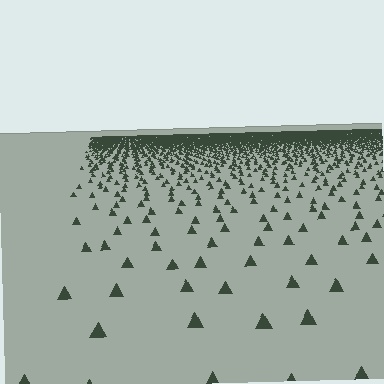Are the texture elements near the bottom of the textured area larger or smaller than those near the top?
Larger. Near the bottom, elements are closer to the viewer and appear at a bigger on-screen size.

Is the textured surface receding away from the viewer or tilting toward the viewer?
The surface is receding away from the viewer. Texture elements get smaller and denser toward the top.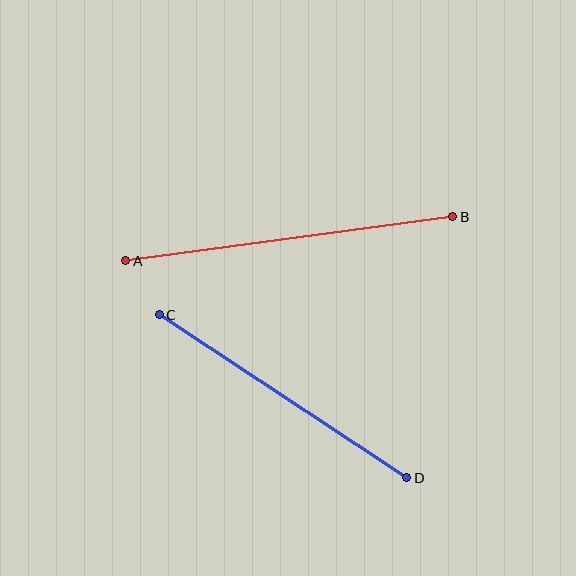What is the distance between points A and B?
The distance is approximately 330 pixels.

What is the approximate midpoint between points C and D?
The midpoint is at approximately (283, 396) pixels.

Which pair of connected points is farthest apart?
Points A and B are farthest apart.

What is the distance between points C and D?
The distance is approximately 297 pixels.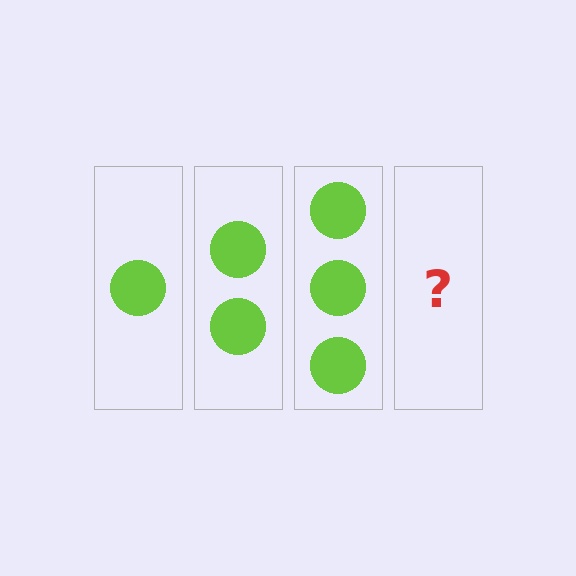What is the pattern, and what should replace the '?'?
The pattern is that each step adds one more circle. The '?' should be 4 circles.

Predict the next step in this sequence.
The next step is 4 circles.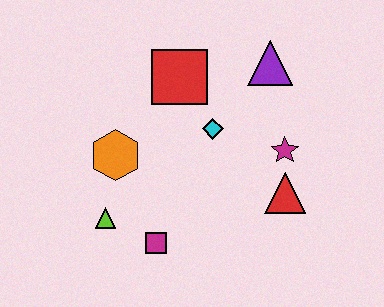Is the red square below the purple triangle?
Yes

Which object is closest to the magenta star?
The red triangle is closest to the magenta star.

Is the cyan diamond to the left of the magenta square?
No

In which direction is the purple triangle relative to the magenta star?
The purple triangle is above the magenta star.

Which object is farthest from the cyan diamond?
The lime triangle is farthest from the cyan diamond.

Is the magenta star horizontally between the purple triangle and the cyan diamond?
No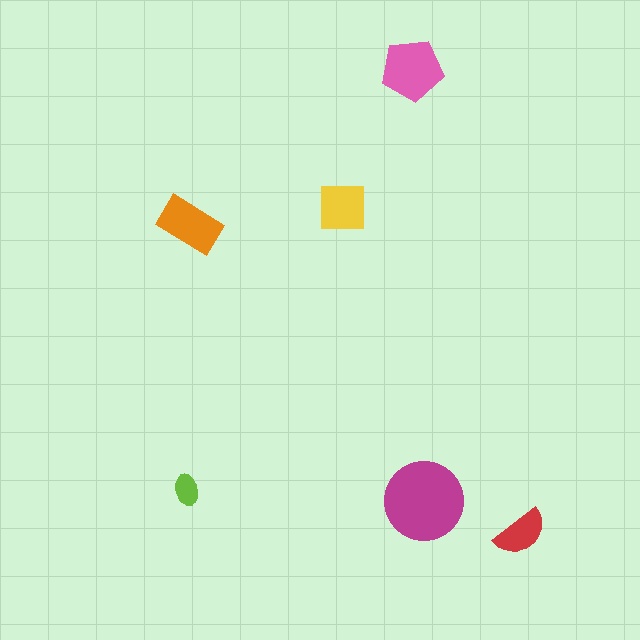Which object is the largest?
The magenta circle.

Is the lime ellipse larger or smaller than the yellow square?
Smaller.